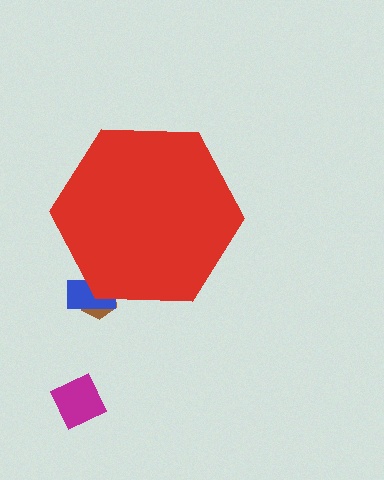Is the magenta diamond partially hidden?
No, the magenta diamond is fully visible.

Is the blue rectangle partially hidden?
Yes, the blue rectangle is partially hidden behind the red hexagon.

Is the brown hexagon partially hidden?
Yes, the brown hexagon is partially hidden behind the red hexagon.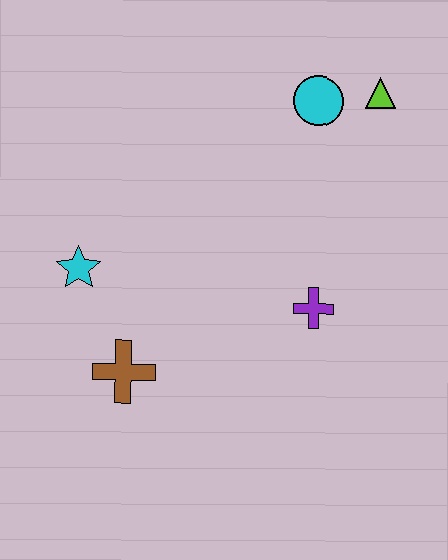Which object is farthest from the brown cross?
The lime triangle is farthest from the brown cross.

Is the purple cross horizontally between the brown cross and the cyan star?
No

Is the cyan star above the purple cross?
Yes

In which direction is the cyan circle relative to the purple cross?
The cyan circle is above the purple cross.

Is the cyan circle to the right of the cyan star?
Yes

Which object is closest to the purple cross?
The brown cross is closest to the purple cross.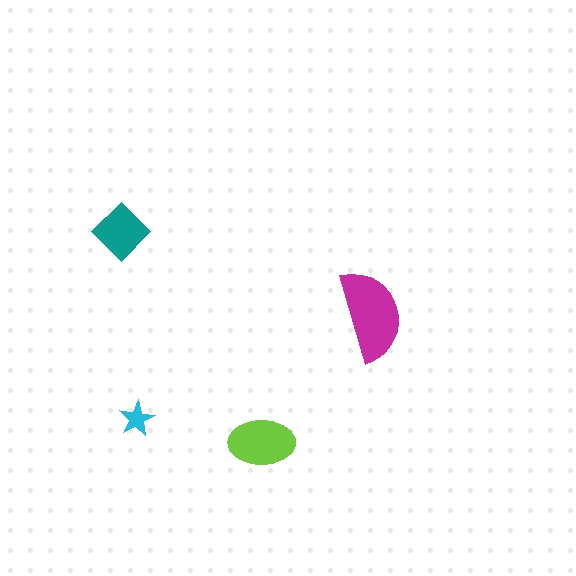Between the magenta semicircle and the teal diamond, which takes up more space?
The magenta semicircle.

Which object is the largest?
The magenta semicircle.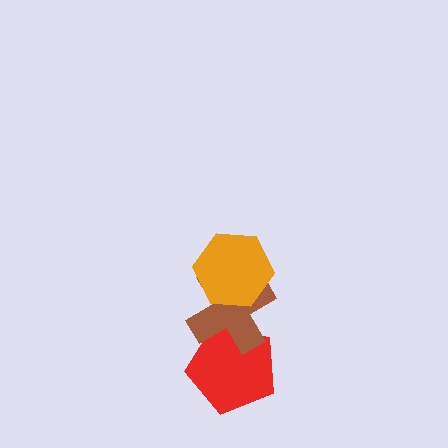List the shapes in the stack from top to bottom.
From top to bottom: the orange hexagon, the brown cross, the red pentagon.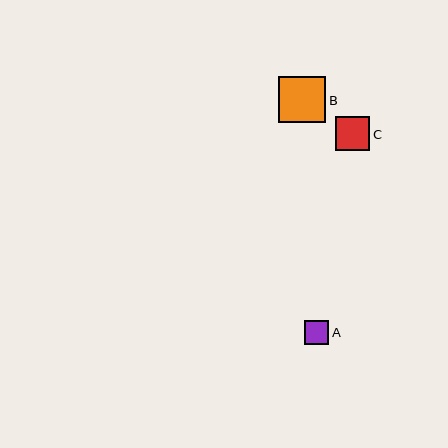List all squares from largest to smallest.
From largest to smallest: B, C, A.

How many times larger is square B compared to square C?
Square B is approximately 1.4 times the size of square C.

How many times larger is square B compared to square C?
Square B is approximately 1.4 times the size of square C.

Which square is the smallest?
Square A is the smallest with a size of approximately 24 pixels.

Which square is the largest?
Square B is the largest with a size of approximately 47 pixels.